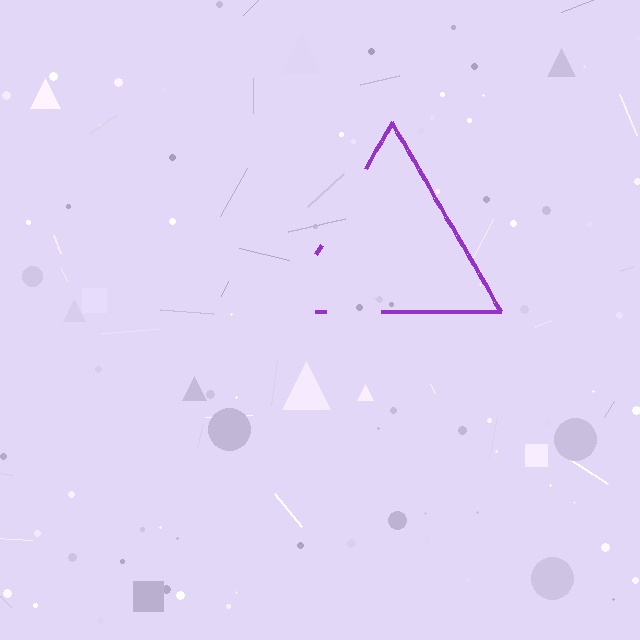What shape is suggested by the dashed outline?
The dashed outline suggests a triangle.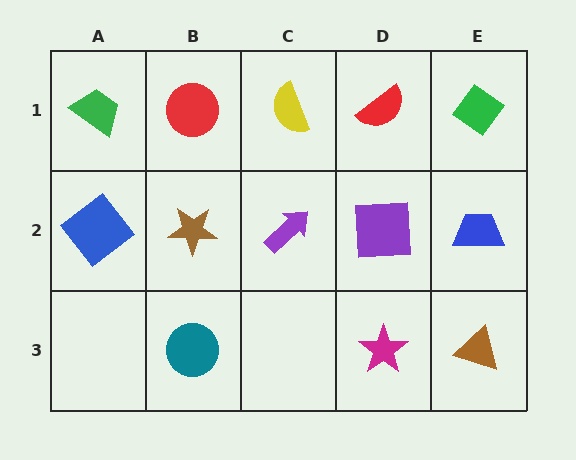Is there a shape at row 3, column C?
No, that cell is empty.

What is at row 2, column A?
A blue diamond.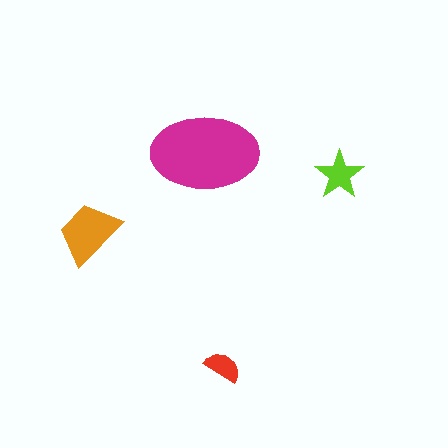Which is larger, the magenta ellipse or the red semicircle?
The magenta ellipse.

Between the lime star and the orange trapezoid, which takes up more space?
The orange trapezoid.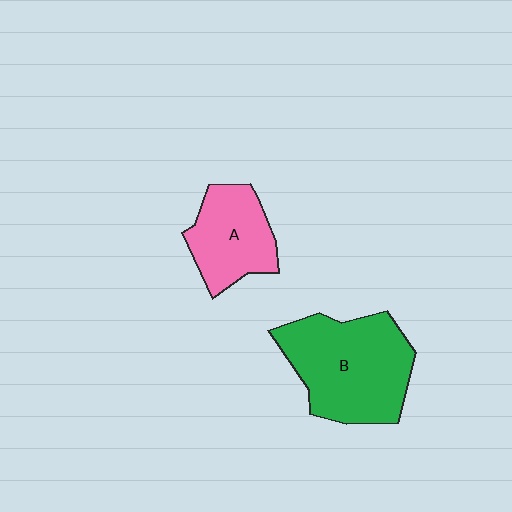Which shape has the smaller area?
Shape A (pink).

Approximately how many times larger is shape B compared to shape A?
Approximately 1.6 times.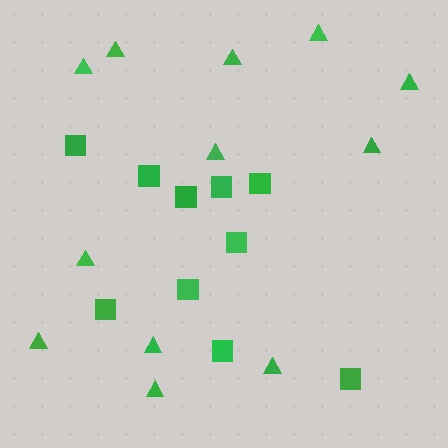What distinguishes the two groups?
There are 2 groups: one group of squares (10) and one group of triangles (12).